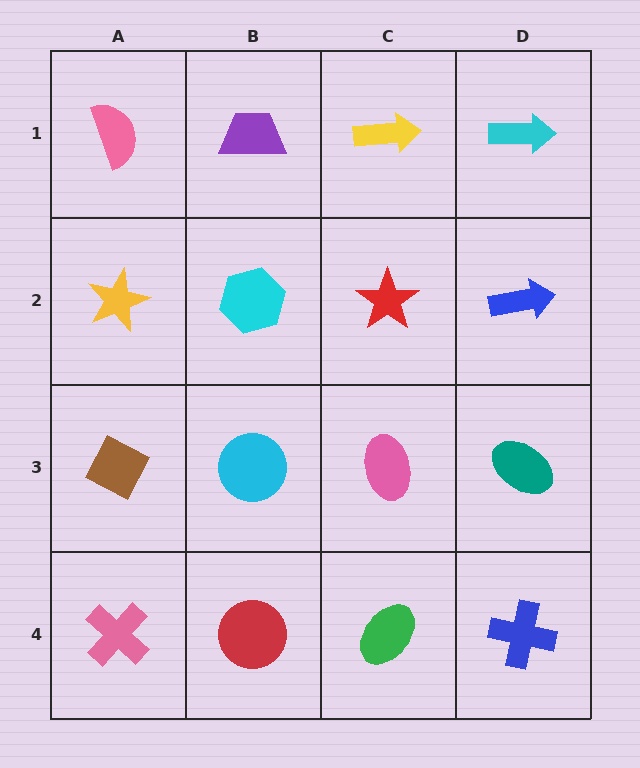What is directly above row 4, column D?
A teal ellipse.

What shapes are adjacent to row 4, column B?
A cyan circle (row 3, column B), a pink cross (row 4, column A), a green ellipse (row 4, column C).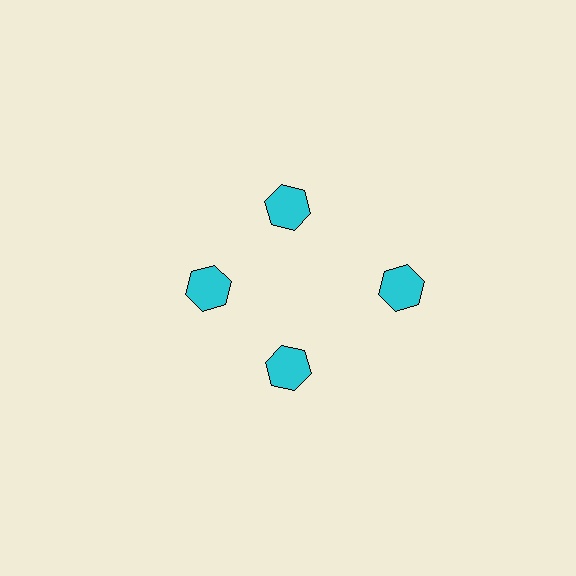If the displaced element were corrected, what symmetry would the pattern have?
It would have 4-fold rotational symmetry — the pattern would map onto itself every 90 degrees.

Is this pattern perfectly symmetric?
No. The 4 cyan hexagons are arranged in a ring, but one element near the 3 o'clock position is pushed outward from the center, breaking the 4-fold rotational symmetry.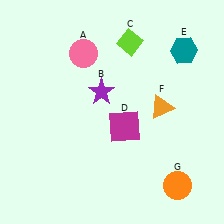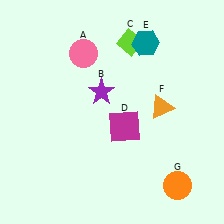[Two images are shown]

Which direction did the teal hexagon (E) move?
The teal hexagon (E) moved left.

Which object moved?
The teal hexagon (E) moved left.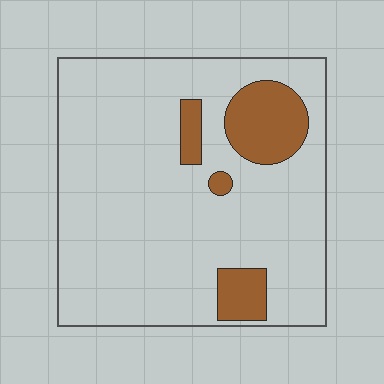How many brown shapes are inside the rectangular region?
4.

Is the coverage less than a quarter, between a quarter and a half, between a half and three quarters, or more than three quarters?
Less than a quarter.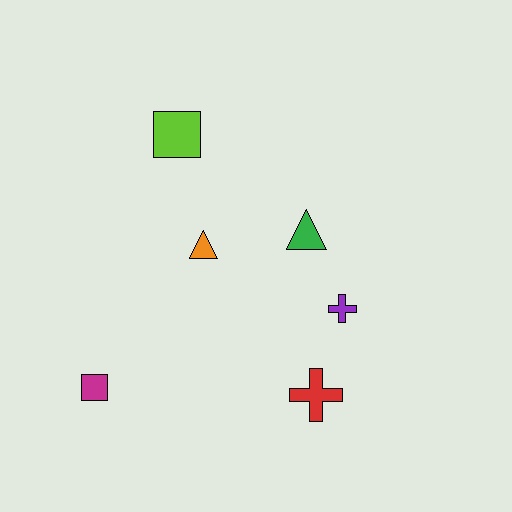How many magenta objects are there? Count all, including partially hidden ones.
There is 1 magenta object.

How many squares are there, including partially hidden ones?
There are 2 squares.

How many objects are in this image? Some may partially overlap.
There are 6 objects.